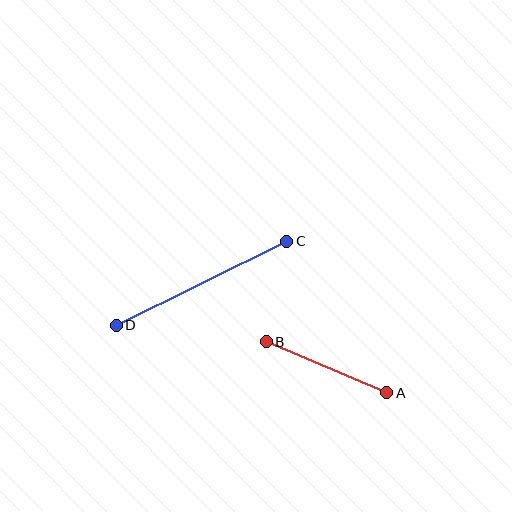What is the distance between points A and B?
The distance is approximately 131 pixels.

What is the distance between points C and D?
The distance is approximately 190 pixels.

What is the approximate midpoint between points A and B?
The midpoint is at approximately (326, 367) pixels.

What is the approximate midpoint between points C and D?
The midpoint is at approximately (202, 283) pixels.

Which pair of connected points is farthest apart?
Points C and D are farthest apart.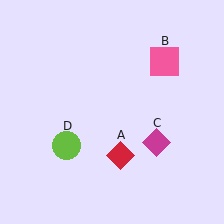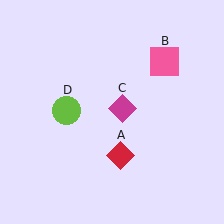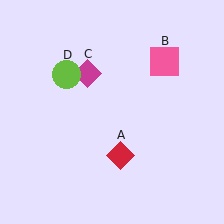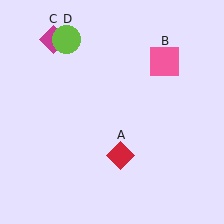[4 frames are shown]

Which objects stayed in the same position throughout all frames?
Red diamond (object A) and pink square (object B) remained stationary.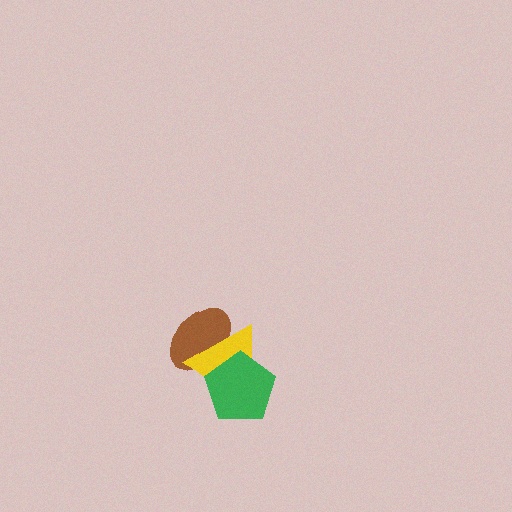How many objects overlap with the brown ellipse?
2 objects overlap with the brown ellipse.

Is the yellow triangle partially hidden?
Yes, it is partially covered by another shape.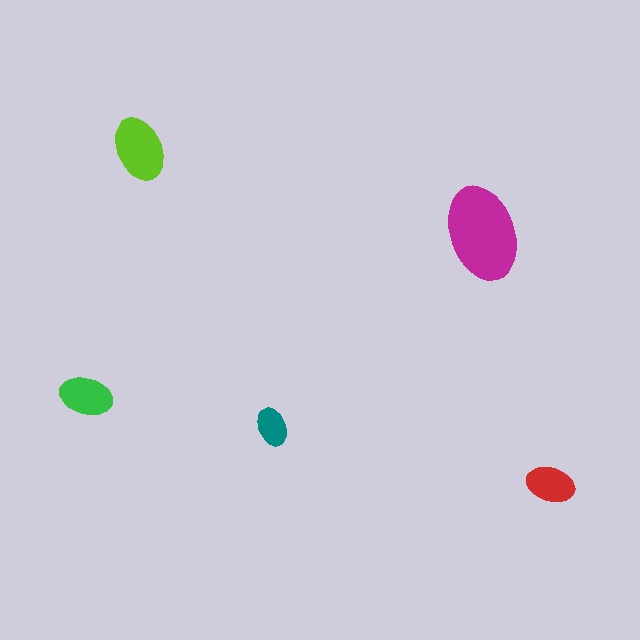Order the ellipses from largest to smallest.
the magenta one, the lime one, the green one, the red one, the teal one.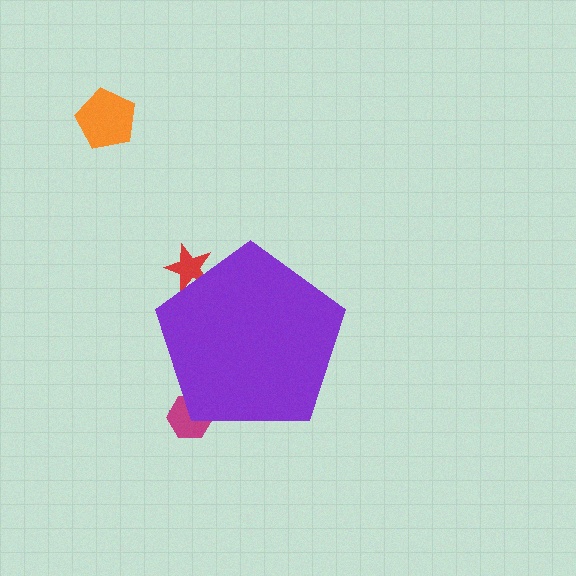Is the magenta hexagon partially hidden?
Yes, the magenta hexagon is partially hidden behind the purple pentagon.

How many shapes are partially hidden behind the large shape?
3 shapes are partially hidden.